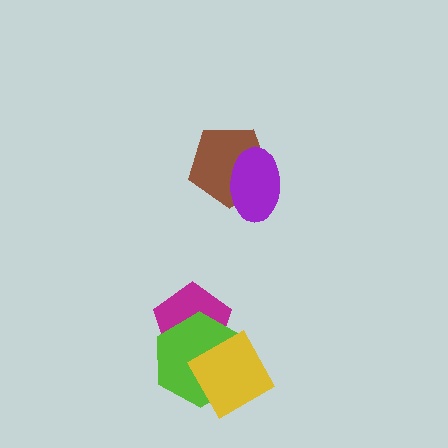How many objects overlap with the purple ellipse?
1 object overlaps with the purple ellipse.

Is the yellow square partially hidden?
No, no other shape covers it.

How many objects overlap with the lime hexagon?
2 objects overlap with the lime hexagon.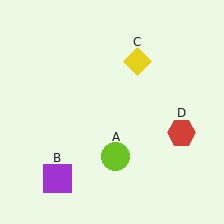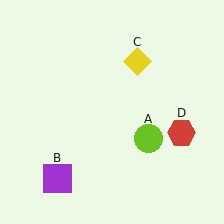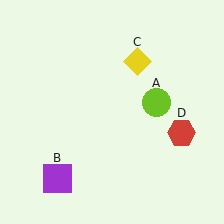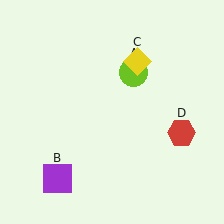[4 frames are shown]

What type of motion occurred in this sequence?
The lime circle (object A) rotated counterclockwise around the center of the scene.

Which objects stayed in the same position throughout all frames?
Purple square (object B) and yellow diamond (object C) and red hexagon (object D) remained stationary.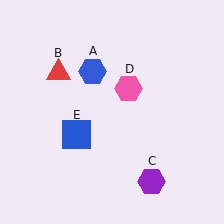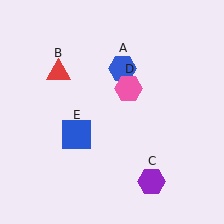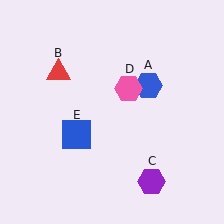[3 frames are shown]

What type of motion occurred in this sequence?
The blue hexagon (object A) rotated clockwise around the center of the scene.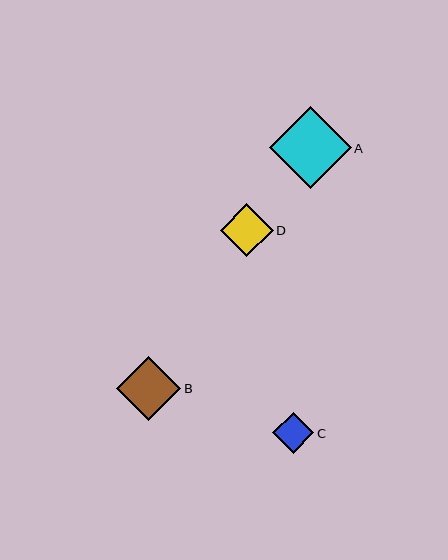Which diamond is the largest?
Diamond A is the largest with a size of approximately 82 pixels.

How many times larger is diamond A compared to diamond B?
Diamond A is approximately 1.3 times the size of diamond B.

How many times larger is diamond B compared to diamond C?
Diamond B is approximately 1.6 times the size of diamond C.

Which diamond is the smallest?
Diamond C is the smallest with a size of approximately 41 pixels.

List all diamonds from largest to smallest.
From largest to smallest: A, B, D, C.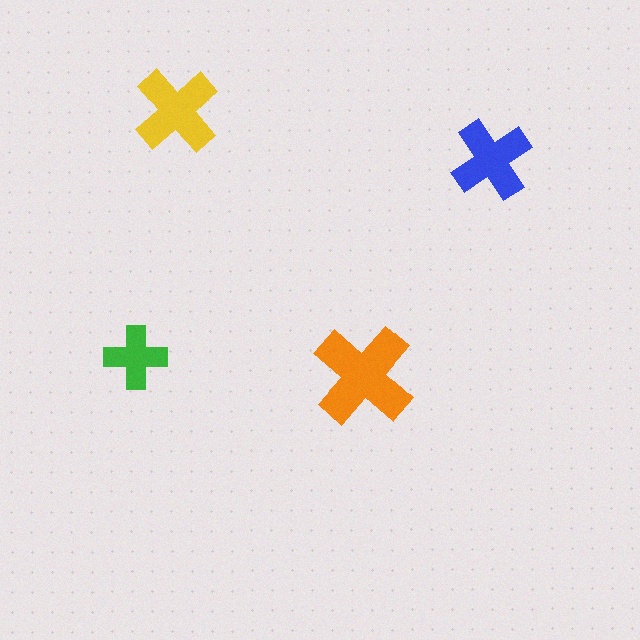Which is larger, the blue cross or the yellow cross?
The yellow one.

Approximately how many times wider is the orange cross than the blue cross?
About 1.5 times wider.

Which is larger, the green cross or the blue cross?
The blue one.